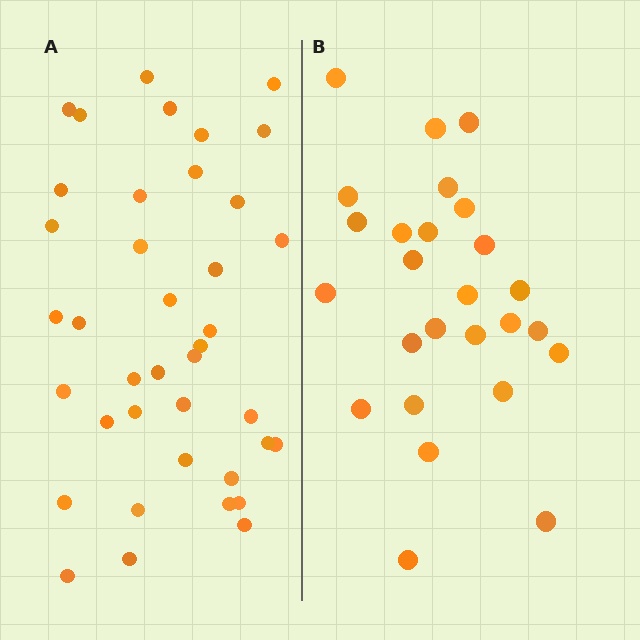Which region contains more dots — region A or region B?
Region A (the left region) has more dots.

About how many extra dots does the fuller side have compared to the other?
Region A has approximately 15 more dots than region B.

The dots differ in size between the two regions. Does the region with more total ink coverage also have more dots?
No. Region B has more total ink coverage because its dots are larger, but region A actually contains more individual dots. Total area can be misleading — the number of items is what matters here.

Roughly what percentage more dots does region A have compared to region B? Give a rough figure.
About 50% more.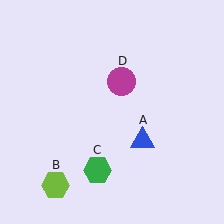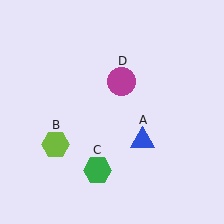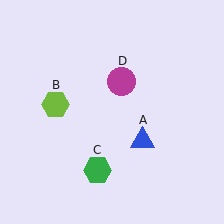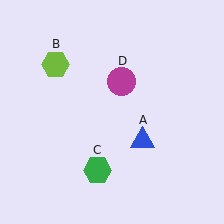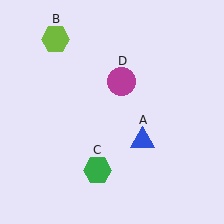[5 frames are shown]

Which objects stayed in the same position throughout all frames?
Blue triangle (object A) and green hexagon (object C) and magenta circle (object D) remained stationary.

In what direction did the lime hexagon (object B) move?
The lime hexagon (object B) moved up.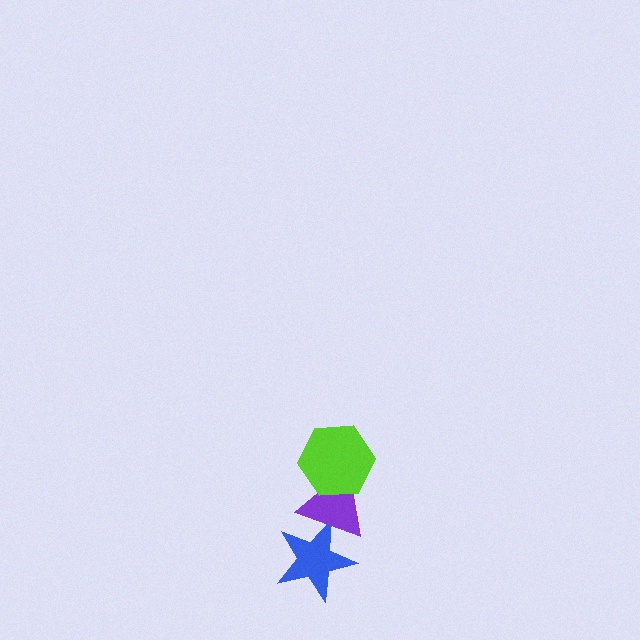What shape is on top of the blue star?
The purple triangle is on top of the blue star.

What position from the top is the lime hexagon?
The lime hexagon is 1st from the top.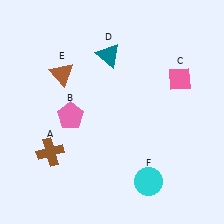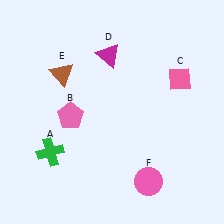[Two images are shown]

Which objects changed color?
A changed from brown to green. D changed from teal to magenta. F changed from cyan to pink.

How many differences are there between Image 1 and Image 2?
There are 3 differences between the two images.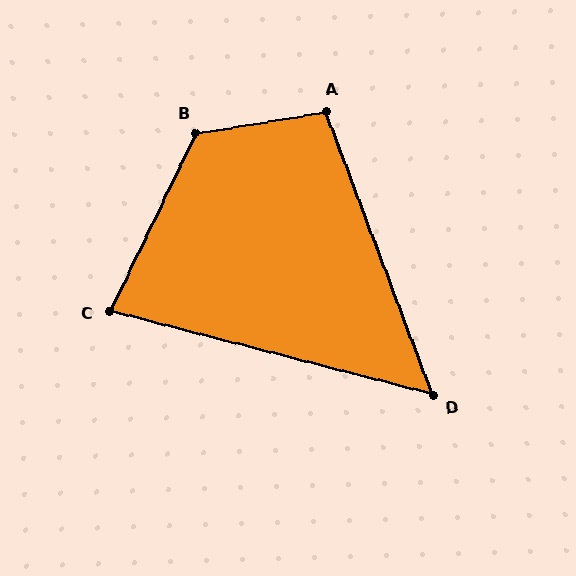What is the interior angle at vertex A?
Approximately 101 degrees (obtuse).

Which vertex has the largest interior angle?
B, at approximately 125 degrees.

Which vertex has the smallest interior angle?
D, at approximately 55 degrees.